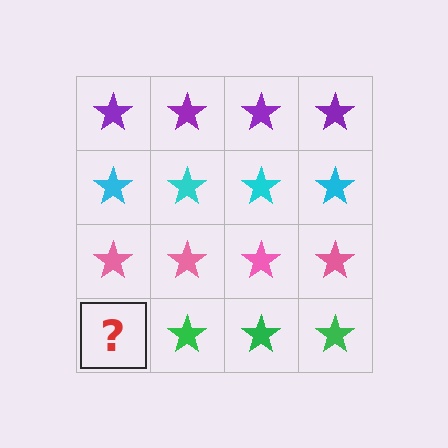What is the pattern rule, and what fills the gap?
The rule is that each row has a consistent color. The gap should be filled with a green star.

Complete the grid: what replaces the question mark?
The question mark should be replaced with a green star.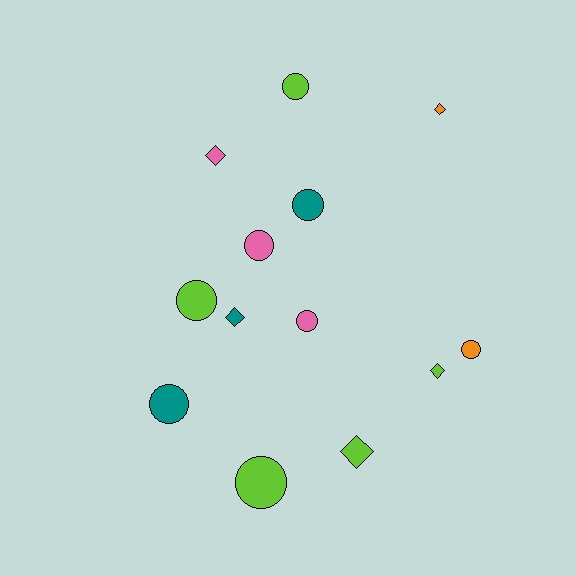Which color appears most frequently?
Lime, with 5 objects.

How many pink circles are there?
There are 2 pink circles.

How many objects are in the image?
There are 13 objects.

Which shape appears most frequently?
Circle, with 8 objects.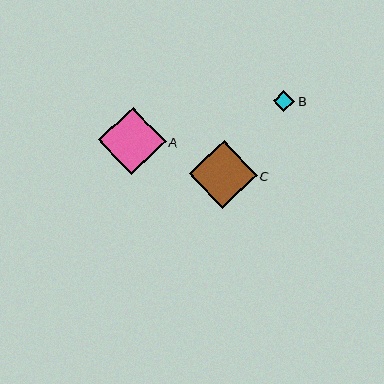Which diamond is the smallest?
Diamond B is the smallest with a size of approximately 21 pixels.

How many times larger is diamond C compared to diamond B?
Diamond C is approximately 3.2 times the size of diamond B.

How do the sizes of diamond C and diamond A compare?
Diamond C and diamond A are approximately the same size.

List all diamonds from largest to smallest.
From largest to smallest: C, A, B.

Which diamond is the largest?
Diamond C is the largest with a size of approximately 68 pixels.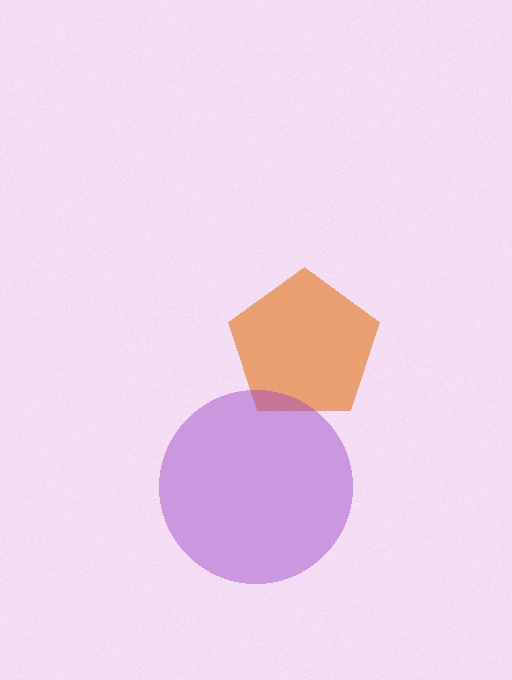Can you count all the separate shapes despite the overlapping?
Yes, there are 2 separate shapes.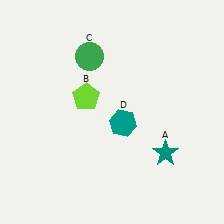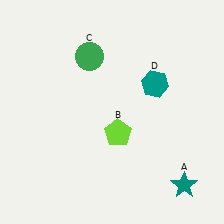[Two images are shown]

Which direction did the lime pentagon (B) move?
The lime pentagon (B) moved down.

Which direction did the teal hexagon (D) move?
The teal hexagon (D) moved up.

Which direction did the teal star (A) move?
The teal star (A) moved down.